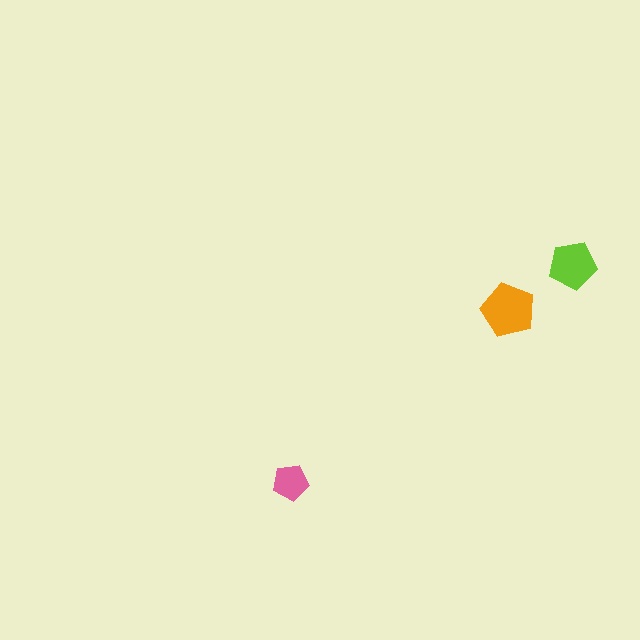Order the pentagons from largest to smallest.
the orange one, the lime one, the pink one.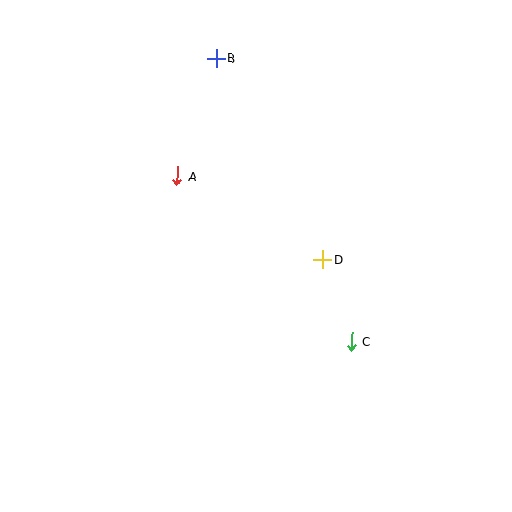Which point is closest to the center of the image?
Point D at (323, 260) is closest to the center.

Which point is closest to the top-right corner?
Point B is closest to the top-right corner.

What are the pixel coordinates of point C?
Point C is at (352, 342).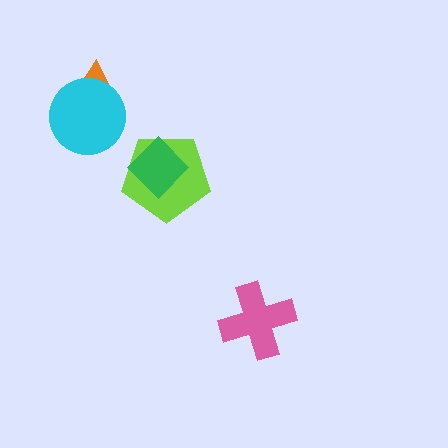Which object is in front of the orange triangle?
The cyan circle is in front of the orange triangle.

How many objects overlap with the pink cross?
0 objects overlap with the pink cross.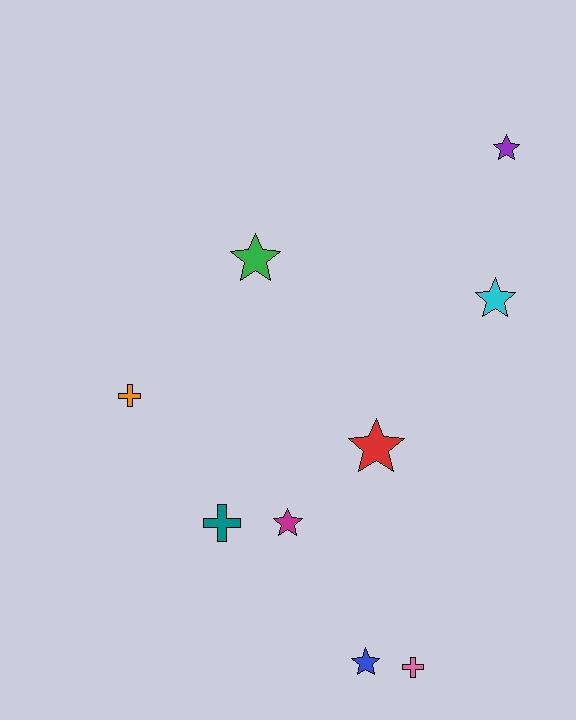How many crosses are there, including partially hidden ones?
There are 3 crosses.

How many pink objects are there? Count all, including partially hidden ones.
There is 1 pink object.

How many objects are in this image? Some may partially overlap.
There are 9 objects.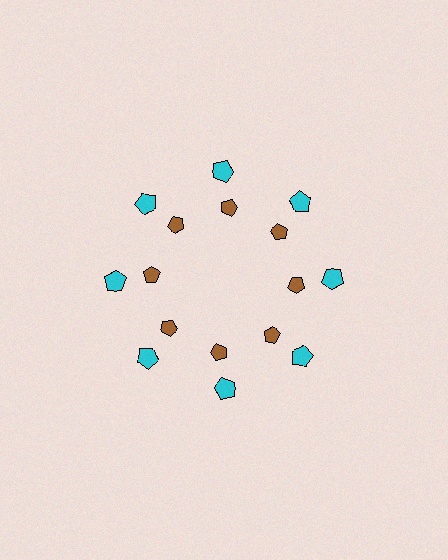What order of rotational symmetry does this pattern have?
This pattern has 8-fold rotational symmetry.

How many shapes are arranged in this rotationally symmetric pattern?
There are 16 shapes, arranged in 8 groups of 2.